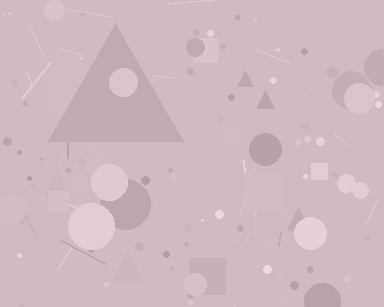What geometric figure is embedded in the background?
A triangle is embedded in the background.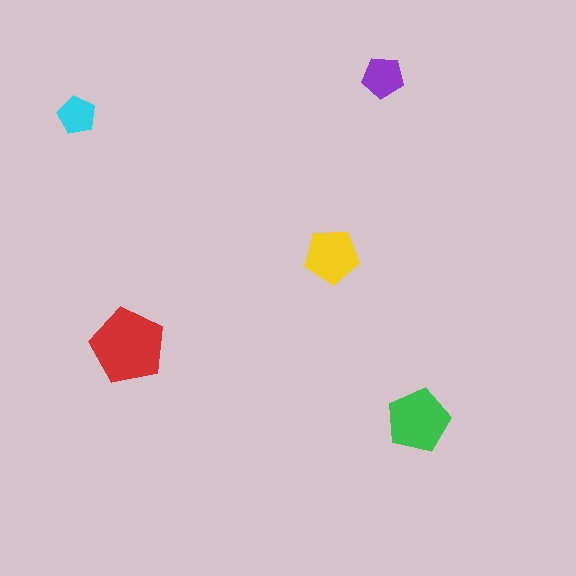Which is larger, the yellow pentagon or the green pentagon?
The green one.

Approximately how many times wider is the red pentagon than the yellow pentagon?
About 1.5 times wider.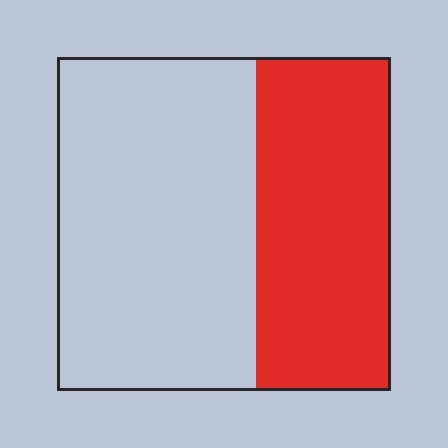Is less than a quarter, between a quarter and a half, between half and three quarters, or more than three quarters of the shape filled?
Between a quarter and a half.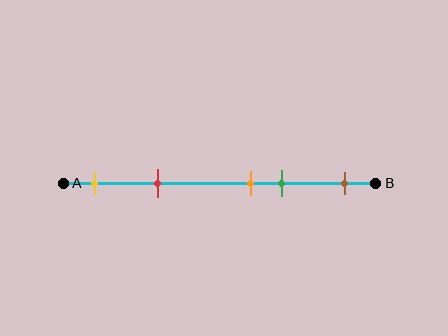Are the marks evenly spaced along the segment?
No, the marks are not evenly spaced.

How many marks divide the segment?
There are 5 marks dividing the segment.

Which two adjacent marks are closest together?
The orange and green marks are the closest adjacent pair.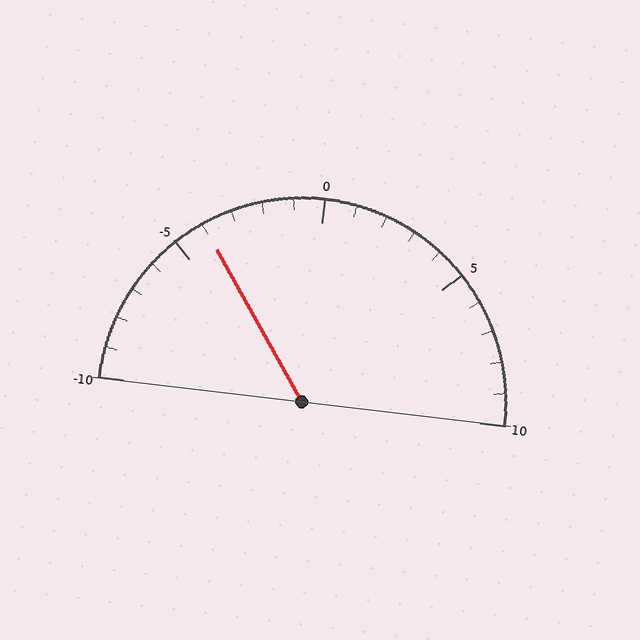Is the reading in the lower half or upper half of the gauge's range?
The reading is in the lower half of the range (-10 to 10).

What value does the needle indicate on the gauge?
The needle indicates approximately -4.